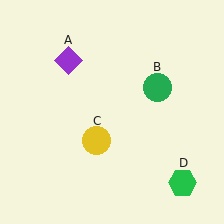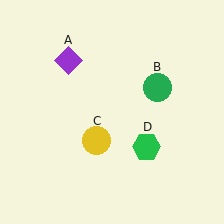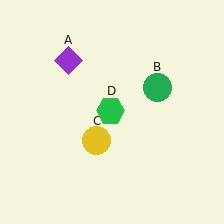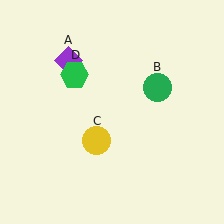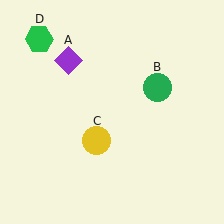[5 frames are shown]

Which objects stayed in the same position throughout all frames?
Purple diamond (object A) and green circle (object B) and yellow circle (object C) remained stationary.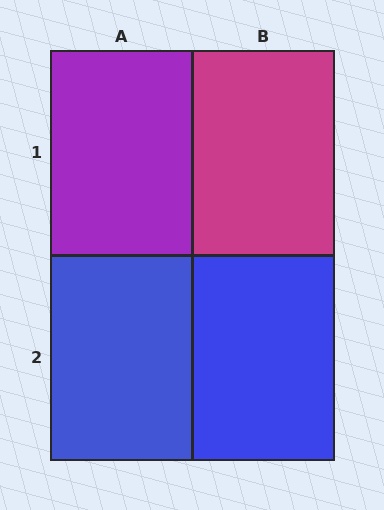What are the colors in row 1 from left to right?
Purple, magenta.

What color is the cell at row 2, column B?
Blue.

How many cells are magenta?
1 cell is magenta.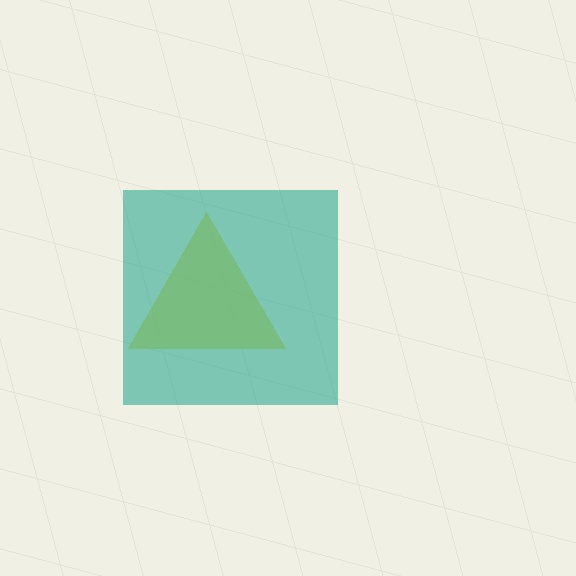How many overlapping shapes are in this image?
There are 2 overlapping shapes in the image.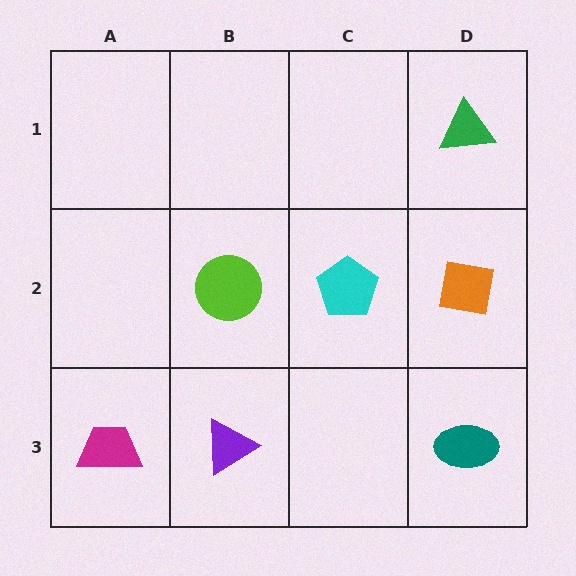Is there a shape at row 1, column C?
No, that cell is empty.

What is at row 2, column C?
A cyan pentagon.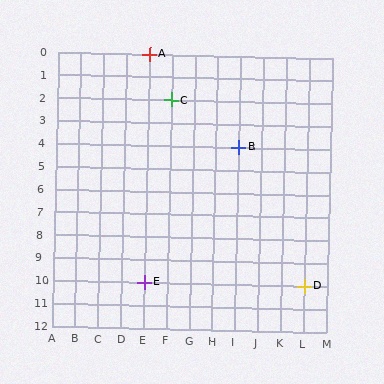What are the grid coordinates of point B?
Point B is at grid coordinates (I, 4).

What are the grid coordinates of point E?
Point E is at grid coordinates (E, 10).